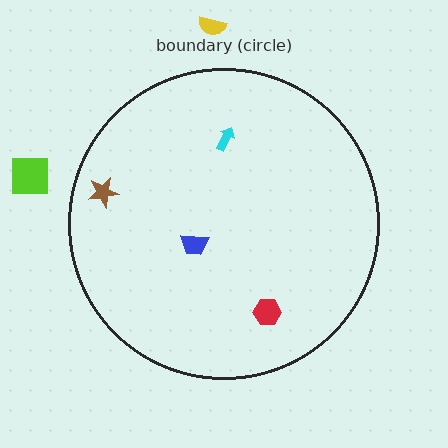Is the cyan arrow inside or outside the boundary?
Inside.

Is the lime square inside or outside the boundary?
Outside.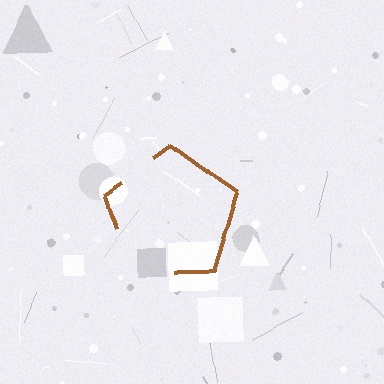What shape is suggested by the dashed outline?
The dashed outline suggests a pentagon.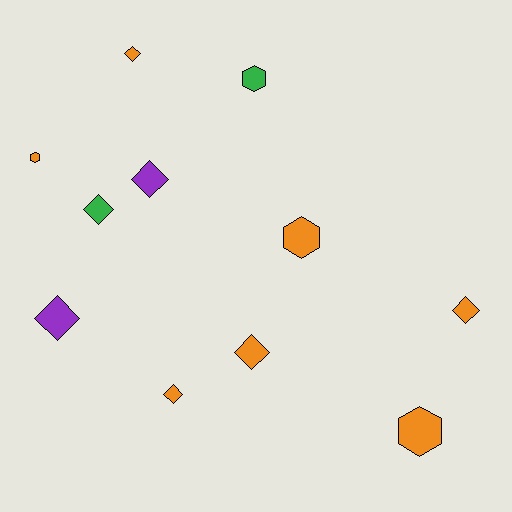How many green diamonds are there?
There is 1 green diamond.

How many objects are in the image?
There are 11 objects.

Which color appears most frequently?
Orange, with 7 objects.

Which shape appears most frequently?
Diamond, with 7 objects.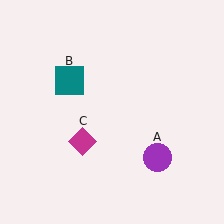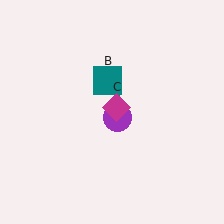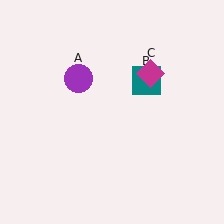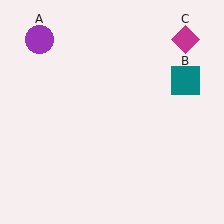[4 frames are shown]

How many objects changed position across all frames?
3 objects changed position: purple circle (object A), teal square (object B), magenta diamond (object C).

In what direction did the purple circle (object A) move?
The purple circle (object A) moved up and to the left.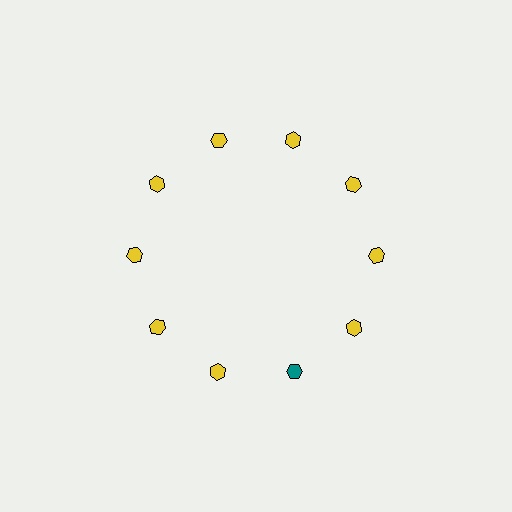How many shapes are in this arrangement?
There are 10 shapes arranged in a ring pattern.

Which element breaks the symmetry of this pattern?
The teal hexagon at roughly the 5 o'clock position breaks the symmetry. All other shapes are yellow hexagons.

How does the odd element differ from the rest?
It has a different color: teal instead of yellow.